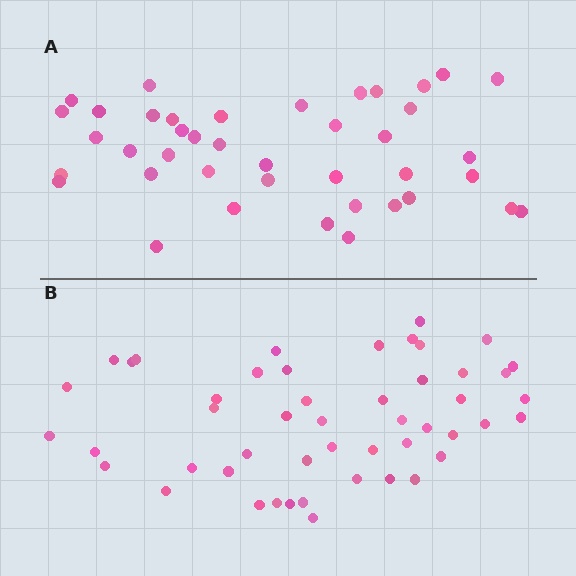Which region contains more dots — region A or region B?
Region B (the bottom region) has more dots.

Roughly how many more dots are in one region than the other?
Region B has roughly 8 or so more dots than region A.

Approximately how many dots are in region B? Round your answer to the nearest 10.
About 50 dots. (The exact count is 49, which rounds to 50.)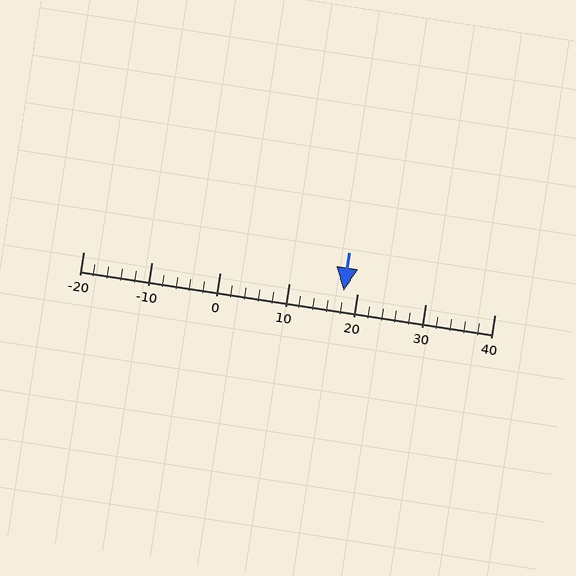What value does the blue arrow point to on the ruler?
The blue arrow points to approximately 18.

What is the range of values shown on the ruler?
The ruler shows values from -20 to 40.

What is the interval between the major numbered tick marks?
The major tick marks are spaced 10 units apart.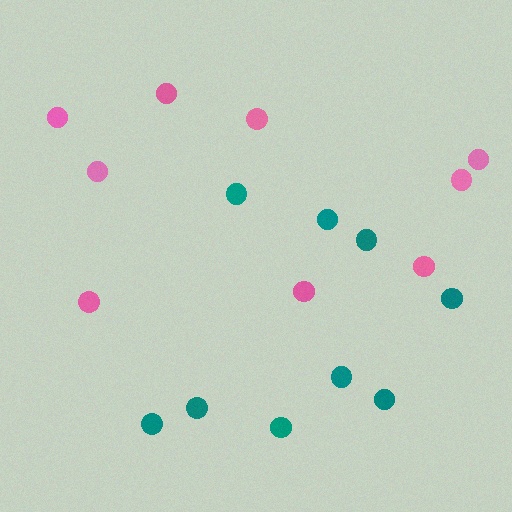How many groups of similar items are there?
There are 2 groups: one group of teal circles (9) and one group of pink circles (9).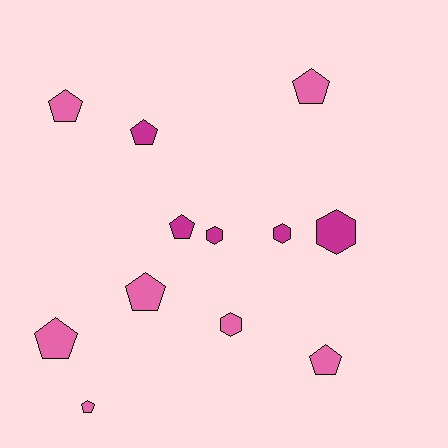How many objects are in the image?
There are 12 objects.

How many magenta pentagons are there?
There are 2 magenta pentagons.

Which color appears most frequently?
Pink, with 7 objects.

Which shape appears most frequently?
Pentagon, with 8 objects.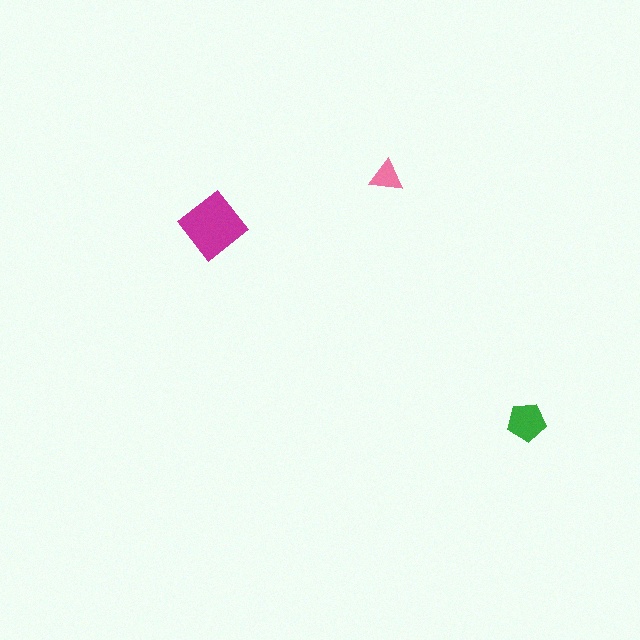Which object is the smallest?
The pink triangle.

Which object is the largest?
The magenta diamond.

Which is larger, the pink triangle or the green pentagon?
The green pentagon.